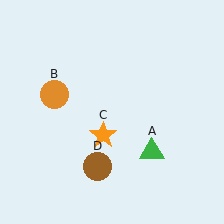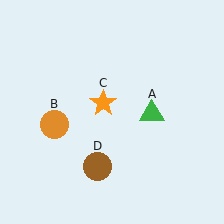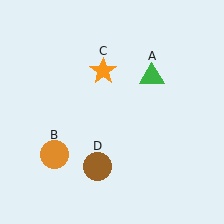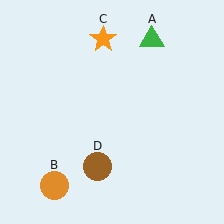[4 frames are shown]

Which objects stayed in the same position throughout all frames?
Brown circle (object D) remained stationary.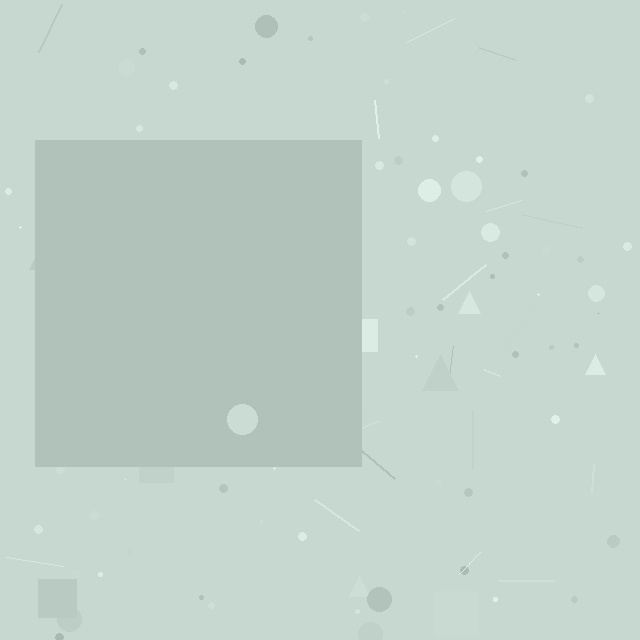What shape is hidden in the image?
A square is hidden in the image.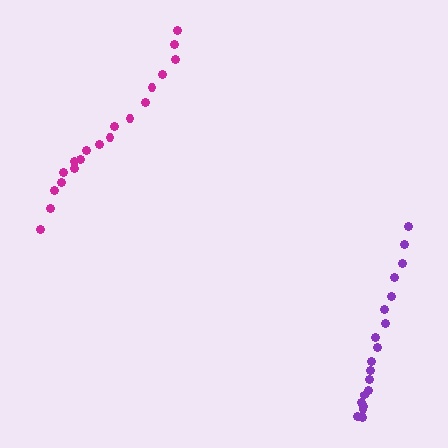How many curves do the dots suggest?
There are 2 distinct paths.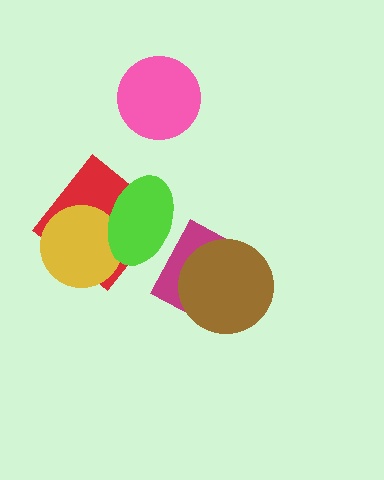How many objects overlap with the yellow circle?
2 objects overlap with the yellow circle.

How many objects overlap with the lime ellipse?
3 objects overlap with the lime ellipse.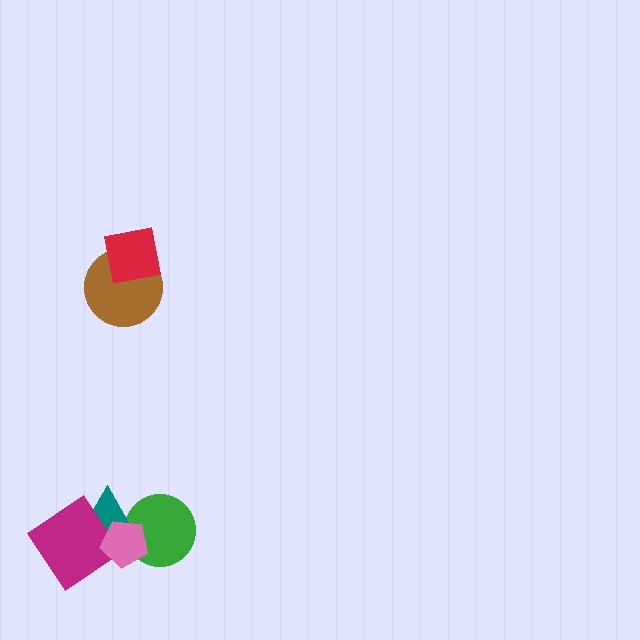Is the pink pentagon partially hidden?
No, no other shape covers it.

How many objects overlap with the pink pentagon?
3 objects overlap with the pink pentagon.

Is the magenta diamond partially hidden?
Yes, it is partially covered by another shape.